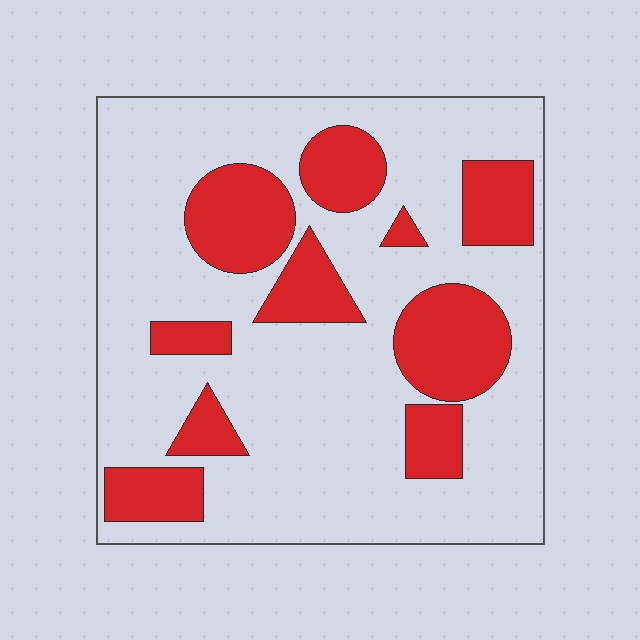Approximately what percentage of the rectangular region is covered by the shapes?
Approximately 30%.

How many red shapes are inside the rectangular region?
10.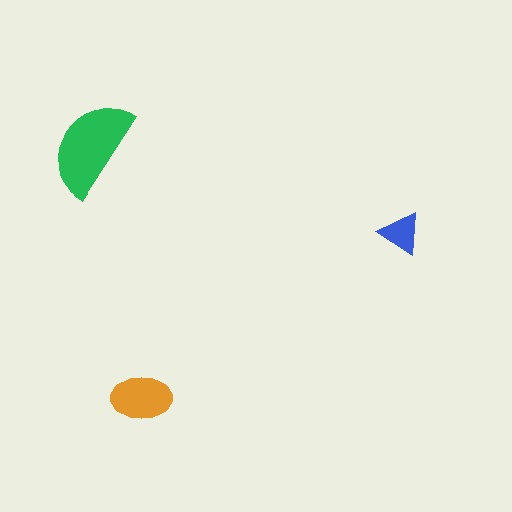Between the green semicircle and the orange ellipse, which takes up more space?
The green semicircle.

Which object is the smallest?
The blue triangle.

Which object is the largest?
The green semicircle.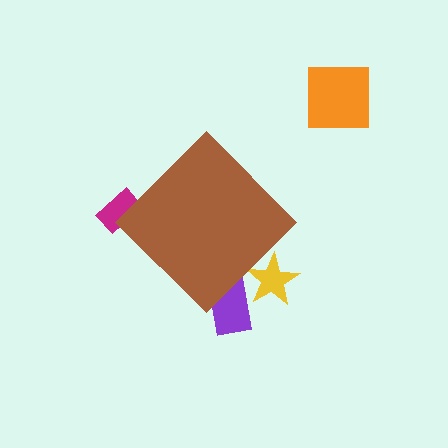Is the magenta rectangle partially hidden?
Yes, the magenta rectangle is partially hidden behind the brown diamond.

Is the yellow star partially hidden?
Yes, the yellow star is partially hidden behind the brown diamond.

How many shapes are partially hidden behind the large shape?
3 shapes are partially hidden.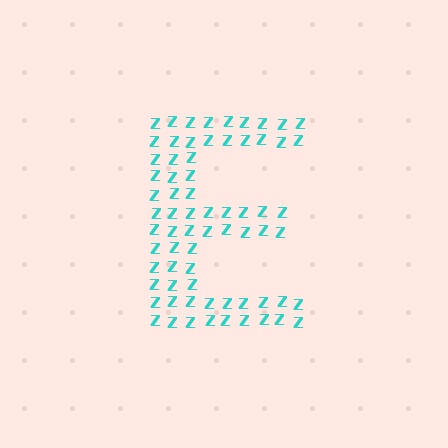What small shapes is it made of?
It is made of small letter Z's.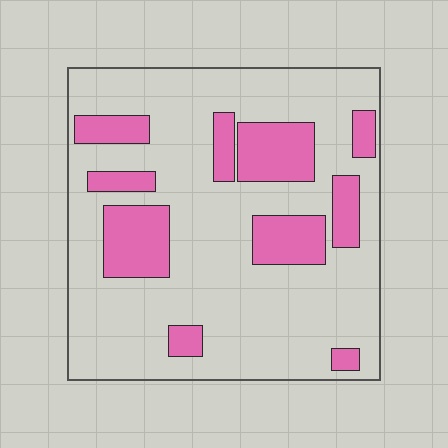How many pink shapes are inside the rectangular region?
10.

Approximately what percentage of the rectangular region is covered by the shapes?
Approximately 25%.